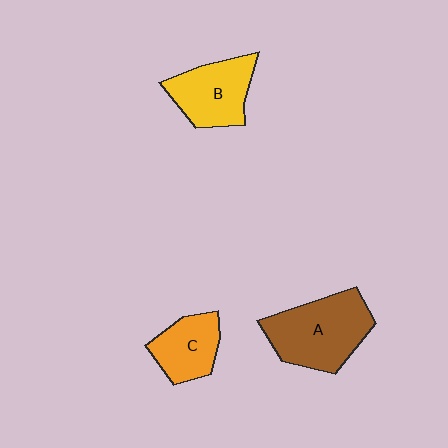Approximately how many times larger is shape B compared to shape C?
Approximately 1.3 times.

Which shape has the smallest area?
Shape C (orange).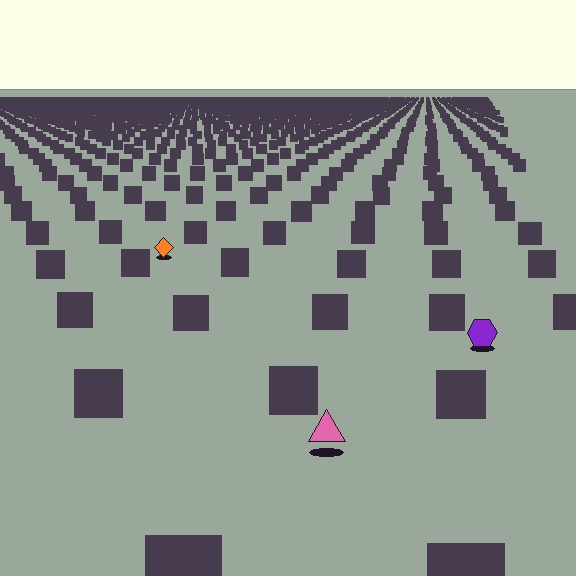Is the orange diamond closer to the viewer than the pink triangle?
No. The pink triangle is closer — you can tell from the texture gradient: the ground texture is coarser near it.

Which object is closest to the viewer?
The pink triangle is closest. The texture marks near it are larger and more spread out.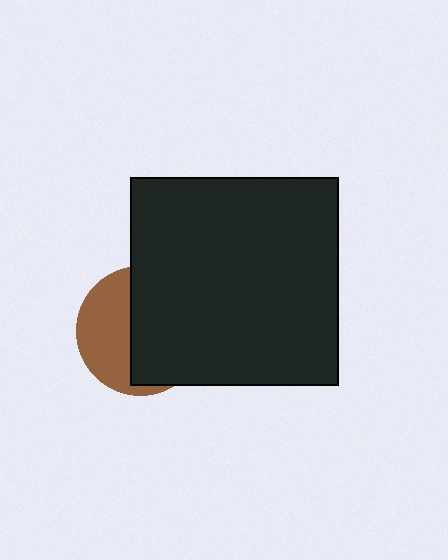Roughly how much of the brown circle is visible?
A small part of it is visible (roughly 42%).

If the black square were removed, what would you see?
You would see the complete brown circle.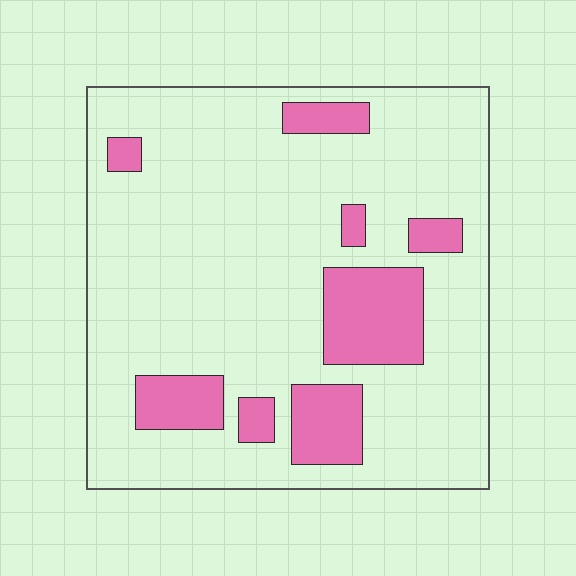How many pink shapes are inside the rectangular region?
8.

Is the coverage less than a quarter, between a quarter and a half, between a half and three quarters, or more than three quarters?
Less than a quarter.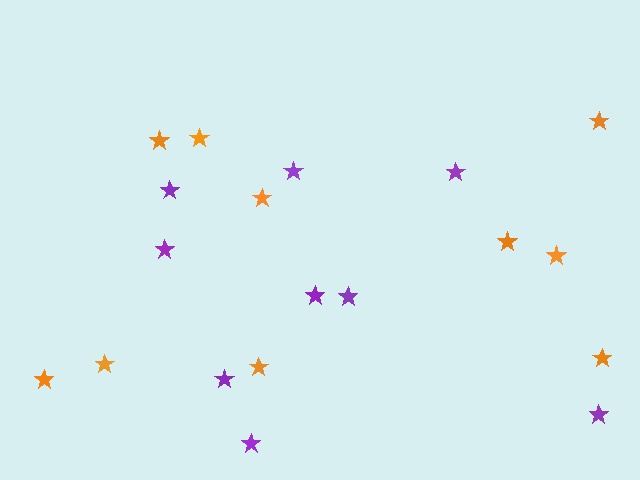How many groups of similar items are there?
There are 2 groups: one group of orange stars (10) and one group of purple stars (9).